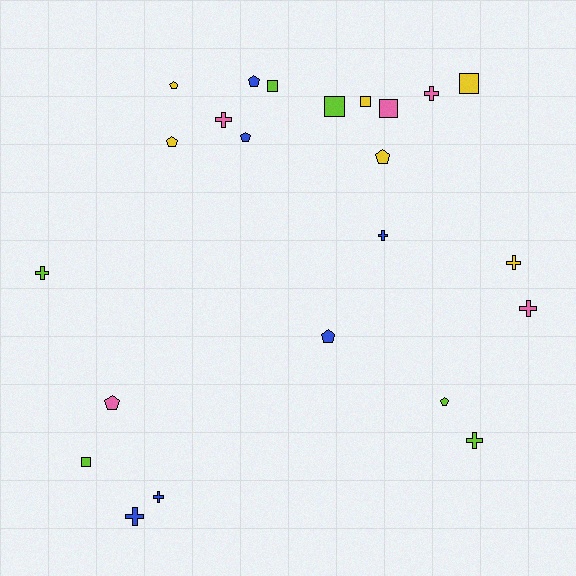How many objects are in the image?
There are 23 objects.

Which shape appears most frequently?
Cross, with 9 objects.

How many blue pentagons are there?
There are 3 blue pentagons.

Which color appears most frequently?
Blue, with 6 objects.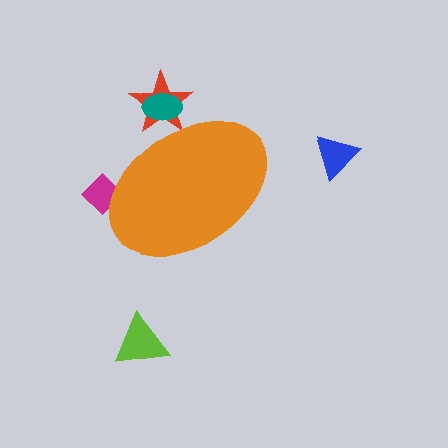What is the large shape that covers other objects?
An orange ellipse.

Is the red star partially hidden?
Yes, the red star is partially hidden behind the orange ellipse.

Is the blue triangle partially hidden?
No, the blue triangle is fully visible.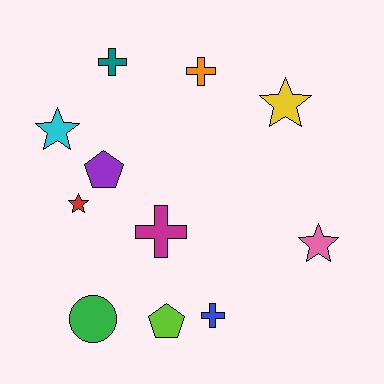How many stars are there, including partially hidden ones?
There are 4 stars.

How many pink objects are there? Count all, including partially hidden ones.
There is 1 pink object.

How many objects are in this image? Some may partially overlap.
There are 11 objects.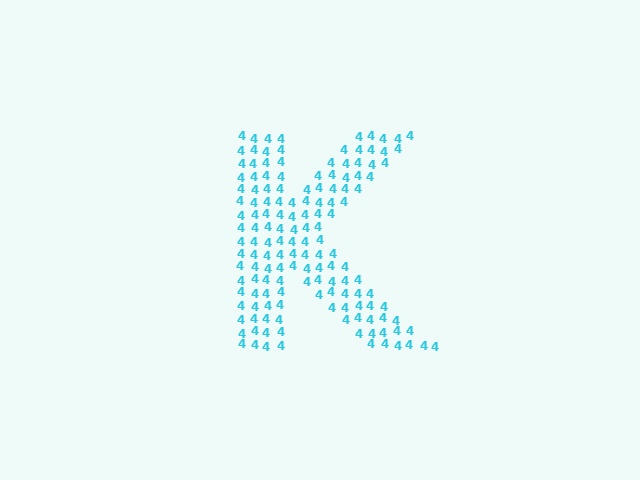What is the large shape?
The large shape is the letter K.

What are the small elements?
The small elements are digit 4's.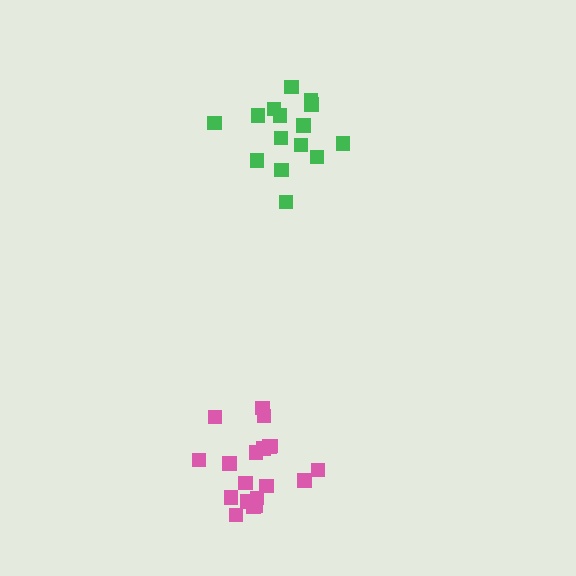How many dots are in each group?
Group 1: 15 dots, Group 2: 19 dots (34 total).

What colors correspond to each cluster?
The clusters are colored: green, pink.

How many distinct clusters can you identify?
There are 2 distinct clusters.